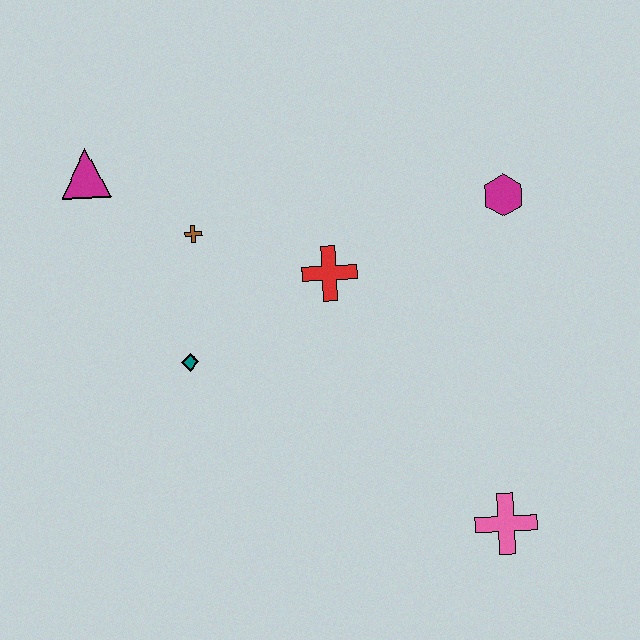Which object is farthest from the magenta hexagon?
The magenta triangle is farthest from the magenta hexagon.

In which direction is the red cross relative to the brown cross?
The red cross is to the right of the brown cross.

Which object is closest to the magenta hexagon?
The red cross is closest to the magenta hexagon.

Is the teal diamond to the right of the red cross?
No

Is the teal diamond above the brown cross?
No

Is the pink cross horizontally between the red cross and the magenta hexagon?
Yes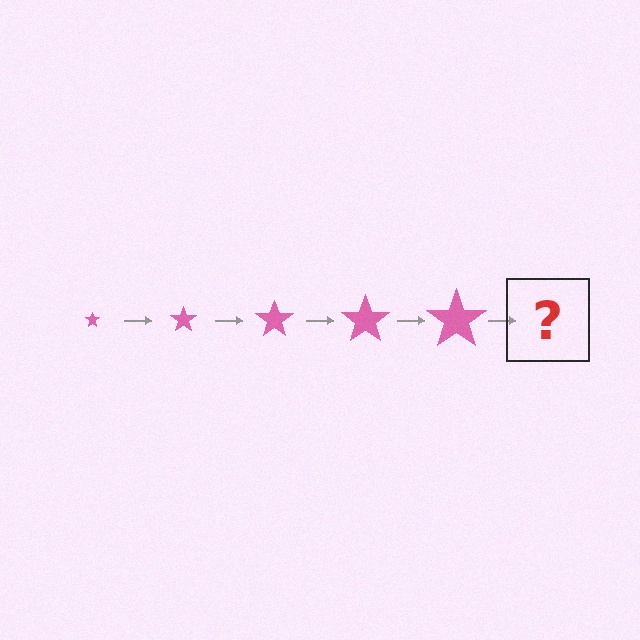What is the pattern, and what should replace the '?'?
The pattern is that the star gets progressively larger each step. The '?' should be a pink star, larger than the previous one.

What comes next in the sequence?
The next element should be a pink star, larger than the previous one.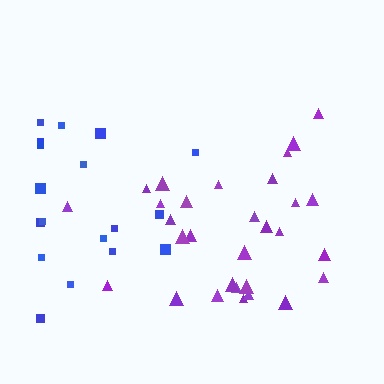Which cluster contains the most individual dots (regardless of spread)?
Purple (30).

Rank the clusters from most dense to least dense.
purple, blue.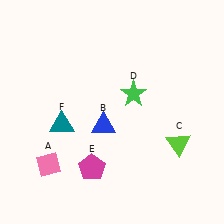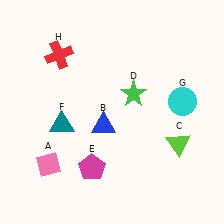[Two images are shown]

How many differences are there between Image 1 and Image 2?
There are 2 differences between the two images.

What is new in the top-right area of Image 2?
A cyan circle (G) was added in the top-right area of Image 2.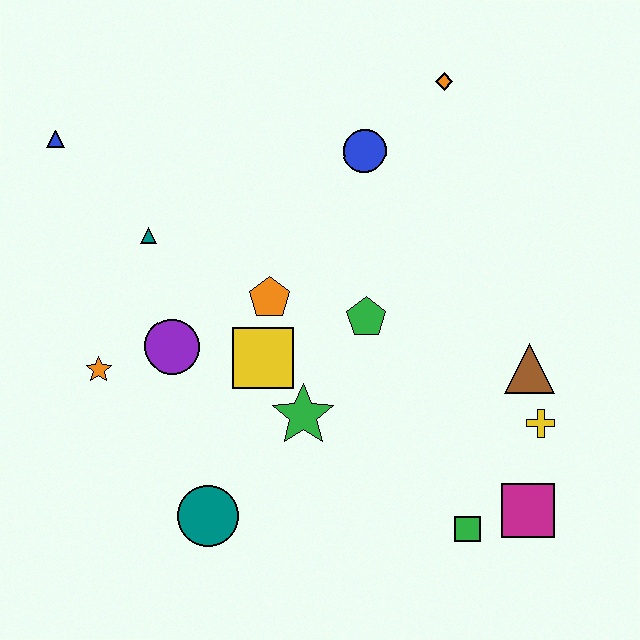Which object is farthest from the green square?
The blue triangle is farthest from the green square.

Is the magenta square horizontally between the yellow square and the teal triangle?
No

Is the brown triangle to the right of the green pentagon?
Yes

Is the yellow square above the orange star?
Yes